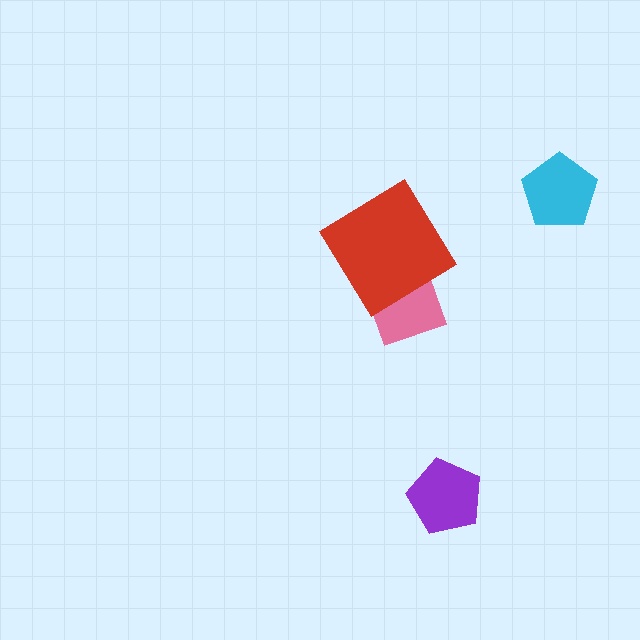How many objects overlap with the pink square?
1 object overlaps with the pink square.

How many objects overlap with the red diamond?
1 object overlaps with the red diamond.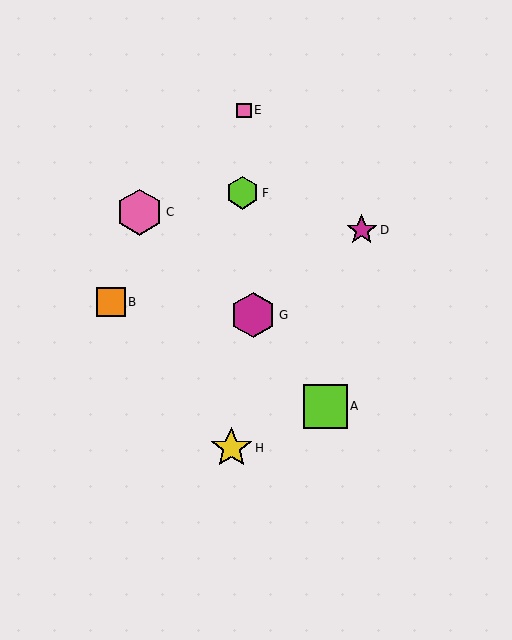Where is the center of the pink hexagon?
The center of the pink hexagon is at (140, 212).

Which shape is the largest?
The pink hexagon (labeled C) is the largest.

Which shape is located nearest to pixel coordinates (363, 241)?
The magenta star (labeled D) at (362, 230) is nearest to that location.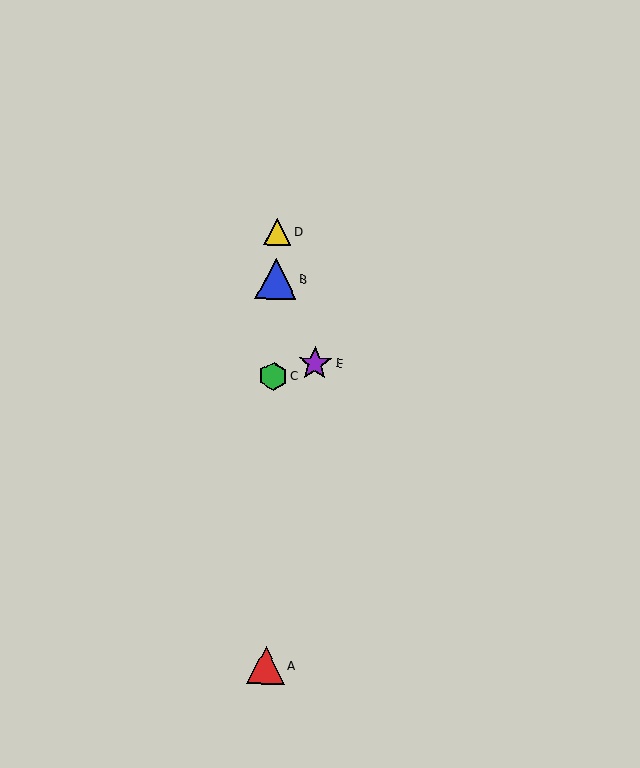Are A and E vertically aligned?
No, A is at x≈265 and E is at x≈315.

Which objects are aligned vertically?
Objects A, B, C, D are aligned vertically.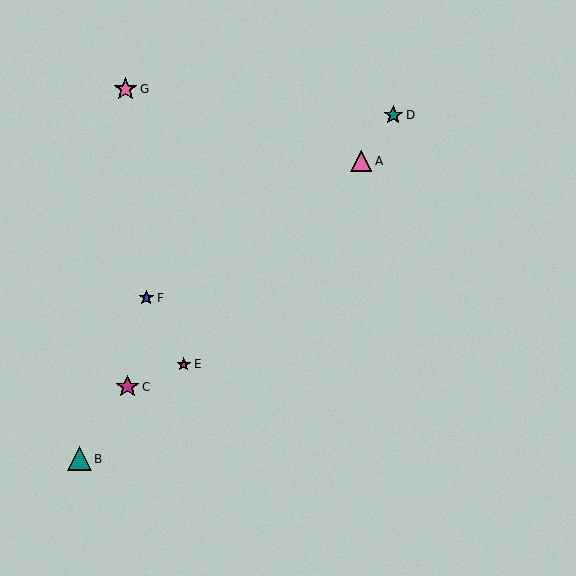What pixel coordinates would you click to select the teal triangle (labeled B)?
Click at (79, 459) to select the teal triangle B.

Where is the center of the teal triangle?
The center of the teal triangle is at (79, 459).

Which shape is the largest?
The teal triangle (labeled B) is the largest.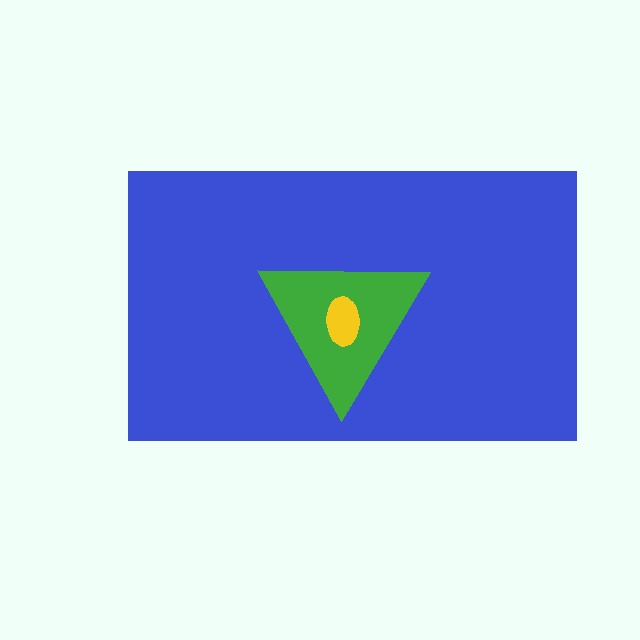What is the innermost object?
The yellow ellipse.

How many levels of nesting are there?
3.